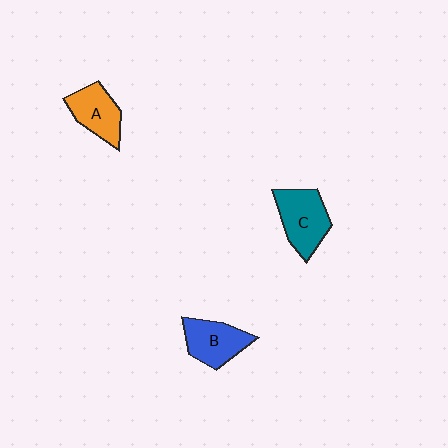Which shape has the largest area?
Shape C (teal).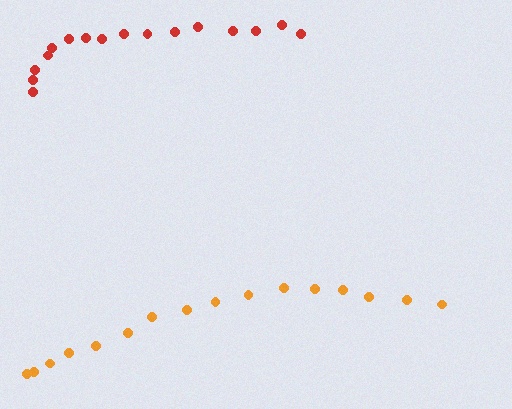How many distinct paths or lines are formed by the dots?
There are 2 distinct paths.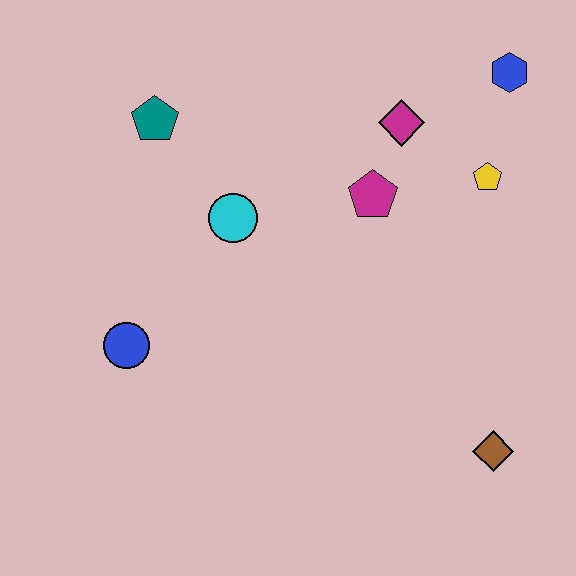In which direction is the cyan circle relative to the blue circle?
The cyan circle is above the blue circle.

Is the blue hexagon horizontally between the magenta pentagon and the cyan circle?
No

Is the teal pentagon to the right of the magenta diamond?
No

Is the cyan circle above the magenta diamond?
No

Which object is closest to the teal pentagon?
The cyan circle is closest to the teal pentagon.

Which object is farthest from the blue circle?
The blue hexagon is farthest from the blue circle.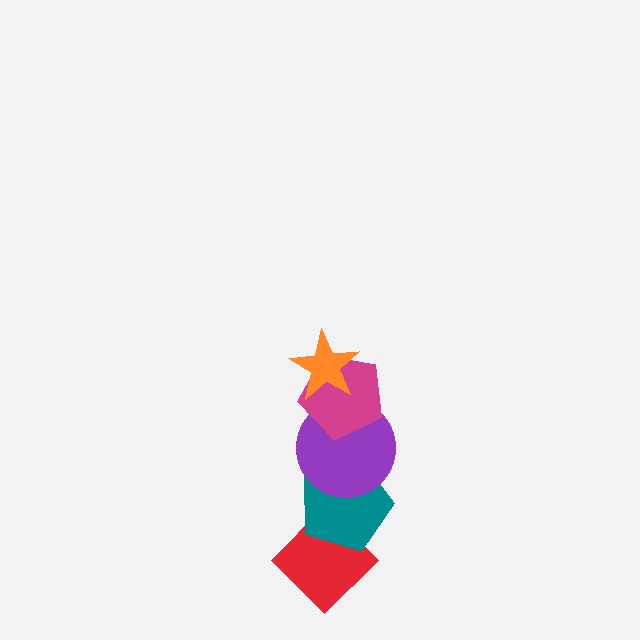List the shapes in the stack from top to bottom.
From top to bottom: the orange star, the magenta pentagon, the purple circle, the teal pentagon, the red diamond.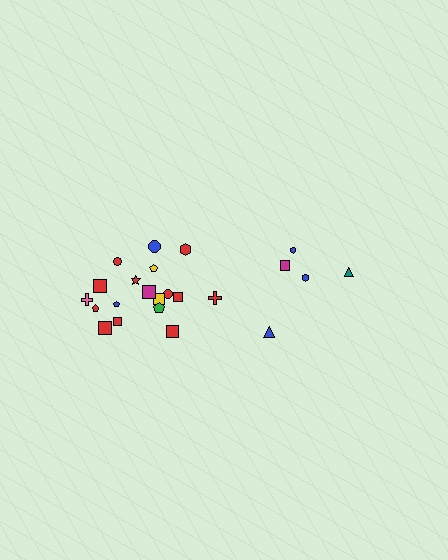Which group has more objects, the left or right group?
The left group.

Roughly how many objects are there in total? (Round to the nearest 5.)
Roughly 25 objects in total.